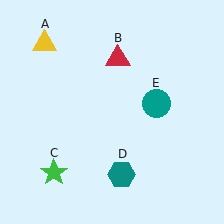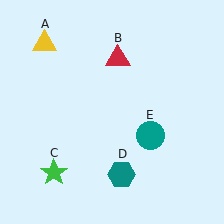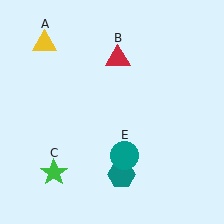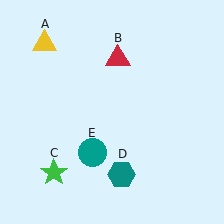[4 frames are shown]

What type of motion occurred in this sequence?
The teal circle (object E) rotated clockwise around the center of the scene.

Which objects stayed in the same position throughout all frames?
Yellow triangle (object A) and red triangle (object B) and green star (object C) and teal hexagon (object D) remained stationary.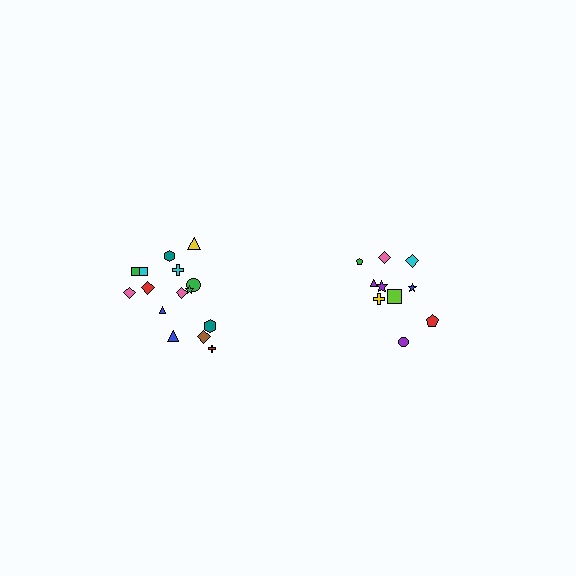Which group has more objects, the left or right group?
The left group.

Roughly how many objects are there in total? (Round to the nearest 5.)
Roughly 25 objects in total.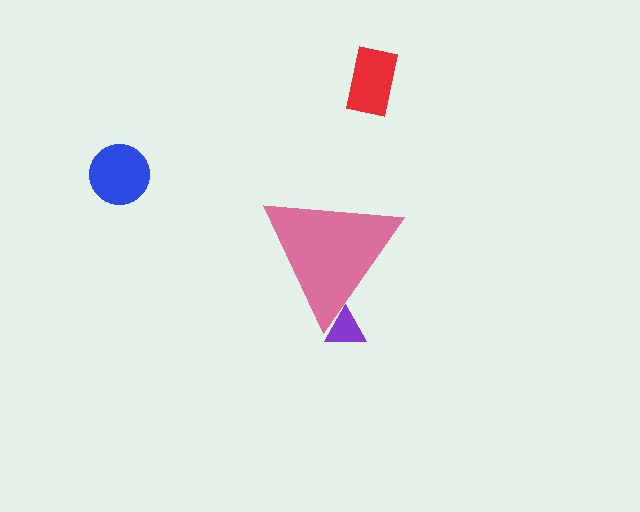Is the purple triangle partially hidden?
Yes, the purple triangle is partially hidden behind the pink triangle.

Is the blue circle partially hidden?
No, the blue circle is fully visible.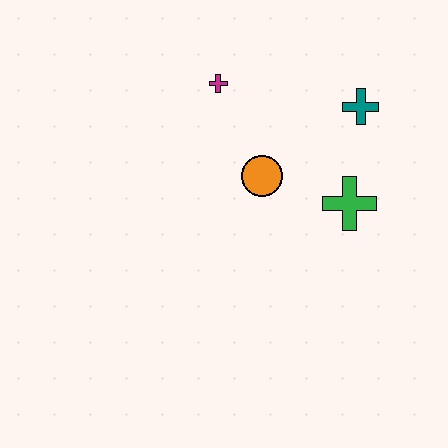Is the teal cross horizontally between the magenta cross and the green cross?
No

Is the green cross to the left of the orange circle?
No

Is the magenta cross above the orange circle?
Yes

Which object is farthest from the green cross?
The magenta cross is farthest from the green cross.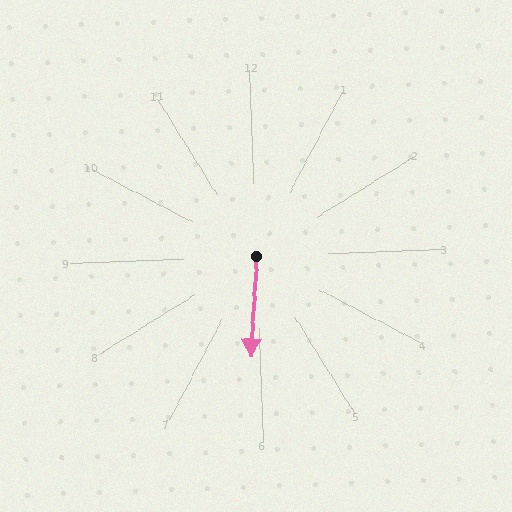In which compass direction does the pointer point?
South.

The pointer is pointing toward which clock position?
Roughly 6 o'clock.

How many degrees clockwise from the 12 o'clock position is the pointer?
Approximately 185 degrees.